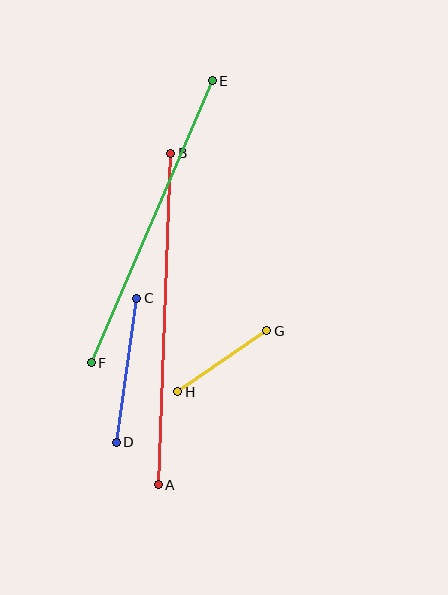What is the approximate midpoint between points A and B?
The midpoint is at approximately (164, 319) pixels.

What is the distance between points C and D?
The distance is approximately 145 pixels.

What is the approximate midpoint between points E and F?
The midpoint is at approximately (152, 222) pixels.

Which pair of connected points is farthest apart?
Points A and B are farthest apart.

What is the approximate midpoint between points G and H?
The midpoint is at approximately (222, 361) pixels.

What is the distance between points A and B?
The distance is approximately 332 pixels.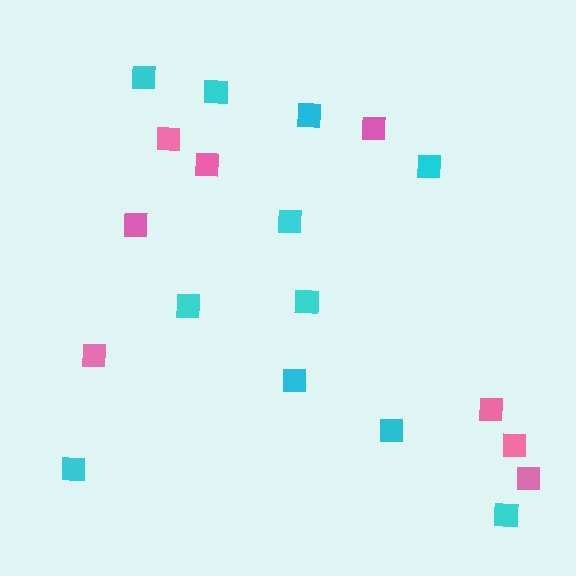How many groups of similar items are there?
There are 2 groups: one group of pink squares (8) and one group of cyan squares (11).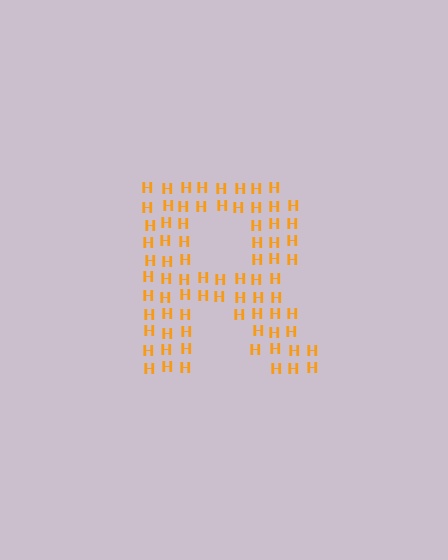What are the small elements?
The small elements are letter H's.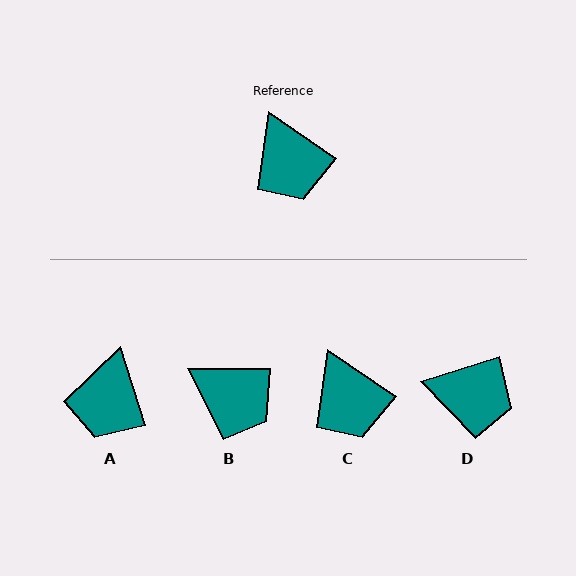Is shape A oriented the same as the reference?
No, it is off by about 38 degrees.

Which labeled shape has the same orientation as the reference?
C.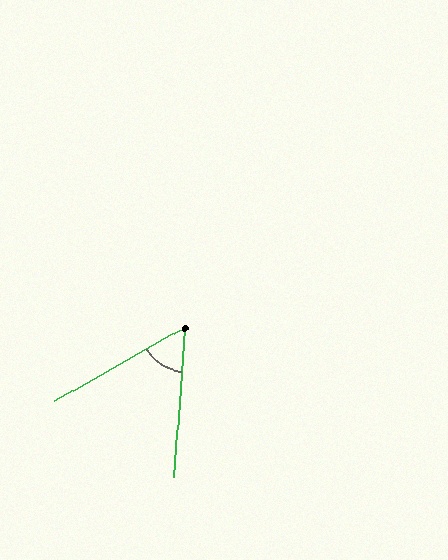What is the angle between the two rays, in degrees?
Approximately 56 degrees.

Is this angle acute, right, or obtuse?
It is acute.